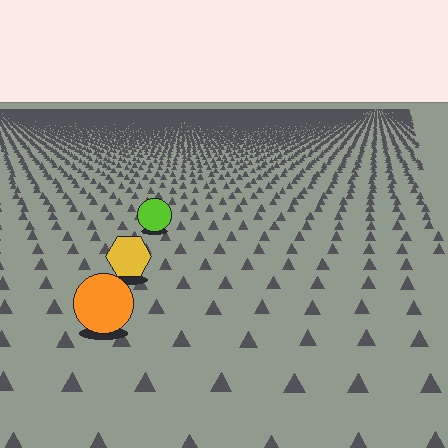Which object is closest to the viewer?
The orange circle is closest. The texture marks near it are larger and more spread out.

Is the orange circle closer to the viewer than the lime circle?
Yes. The orange circle is closer — you can tell from the texture gradient: the ground texture is coarser near it.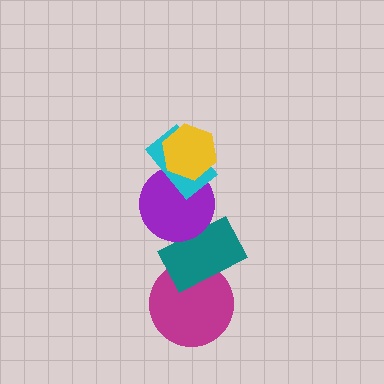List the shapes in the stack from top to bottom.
From top to bottom: the yellow hexagon, the cyan rectangle, the purple circle, the teal rectangle, the magenta circle.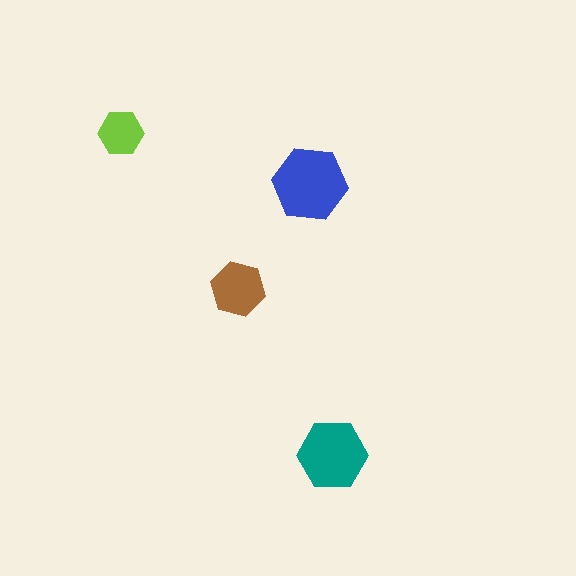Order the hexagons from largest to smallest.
the blue one, the teal one, the brown one, the lime one.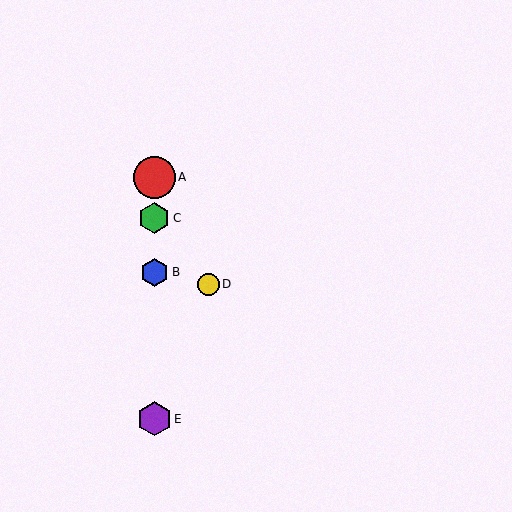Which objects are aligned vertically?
Objects A, B, C, E are aligned vertically.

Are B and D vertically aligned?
No, B is at x≈154 and D is at x≈208.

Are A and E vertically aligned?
Yes, both are at x≈154.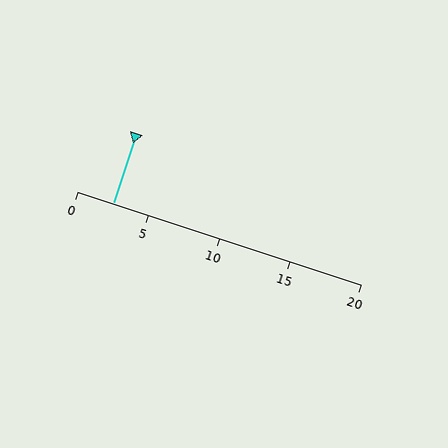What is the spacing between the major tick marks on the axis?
The major ticks are spaced 5 apart.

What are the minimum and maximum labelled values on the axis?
The axis runs from 0 to 20.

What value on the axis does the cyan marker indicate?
The marker indicates approximately 2.5.